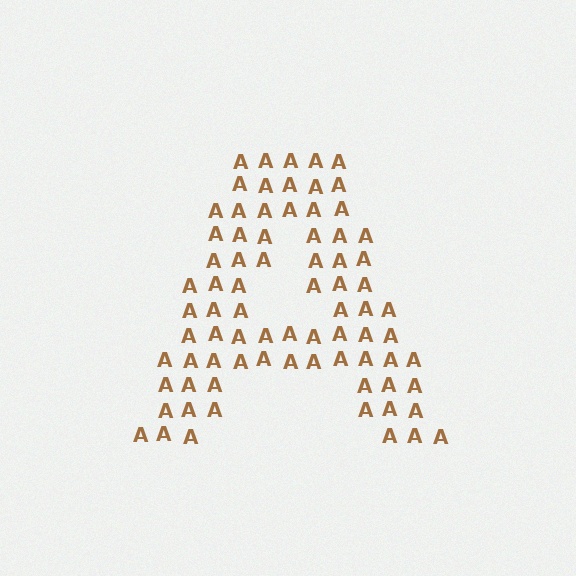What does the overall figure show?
The overall figure shows the letter A.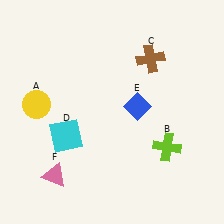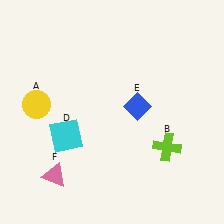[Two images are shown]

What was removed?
The brown cross (C) was removed in Image 2.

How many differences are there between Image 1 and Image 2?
There is 1 difference between the two images.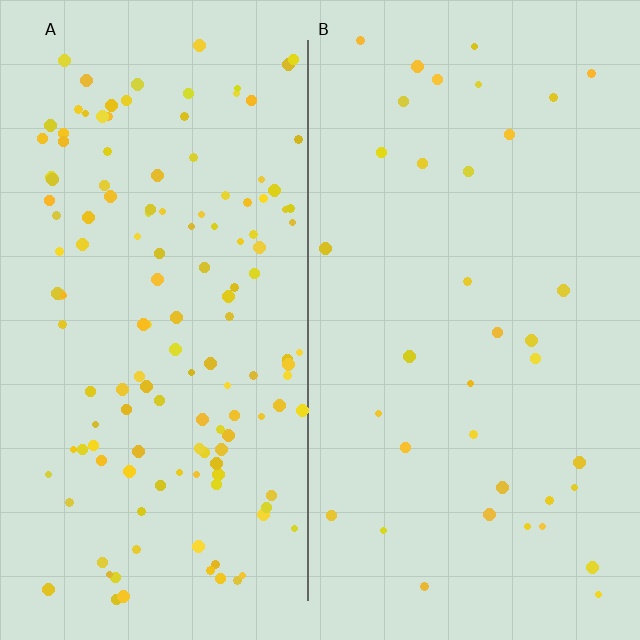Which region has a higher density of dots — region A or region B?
A (the left).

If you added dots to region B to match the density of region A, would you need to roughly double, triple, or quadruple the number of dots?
Approximately quadruple.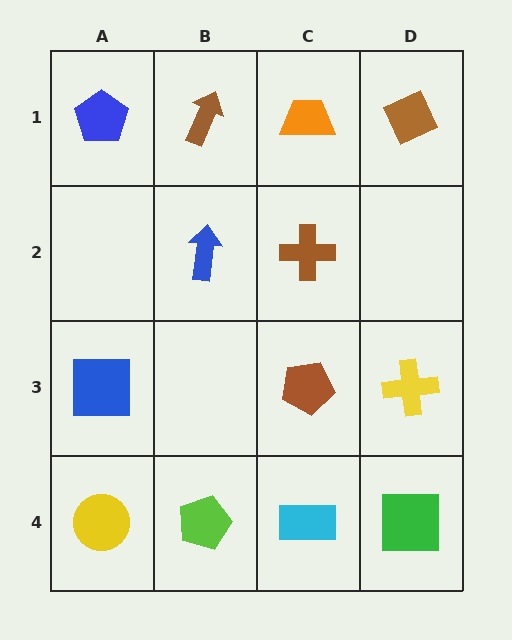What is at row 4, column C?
A cyan rectangle.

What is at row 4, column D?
A green square.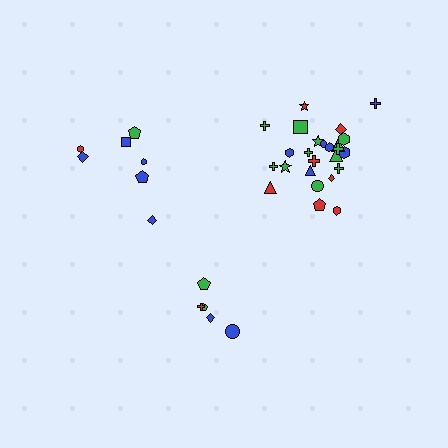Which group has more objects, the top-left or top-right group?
The top-right group.